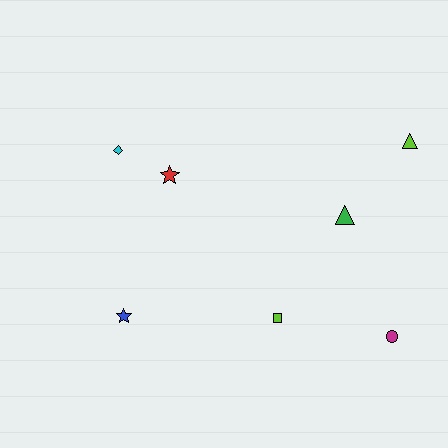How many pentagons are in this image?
There are no pentagons.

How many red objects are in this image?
There is 1 red object.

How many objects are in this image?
There are 7 objects.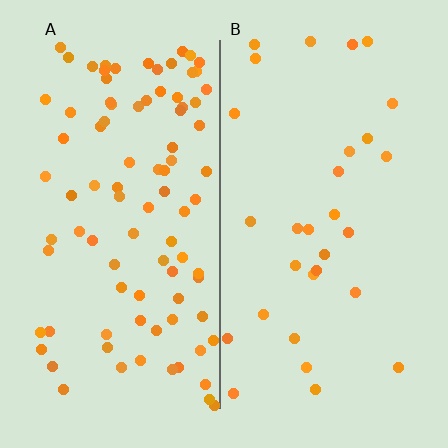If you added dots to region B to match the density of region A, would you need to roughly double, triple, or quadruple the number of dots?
Approximately triple.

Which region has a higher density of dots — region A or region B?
A (the left).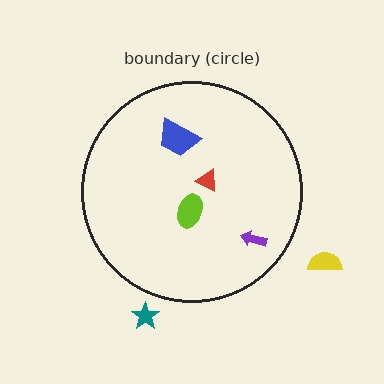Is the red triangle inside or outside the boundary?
Inside.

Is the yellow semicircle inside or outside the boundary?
Outside.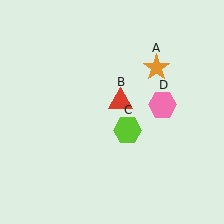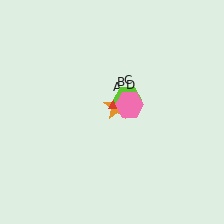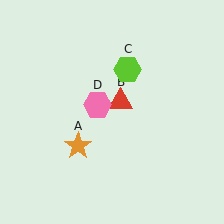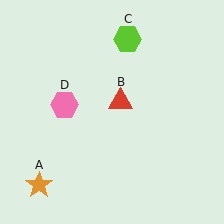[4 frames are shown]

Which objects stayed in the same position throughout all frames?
Red triangle (object B) remained stationary.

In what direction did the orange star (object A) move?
The orange star (object A) moved down and to the left.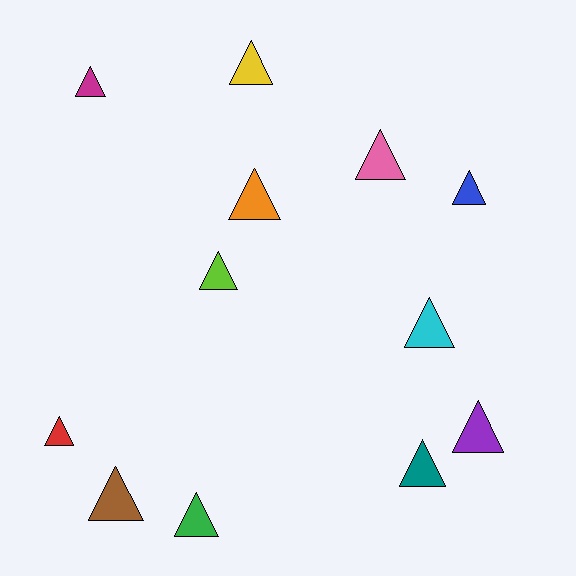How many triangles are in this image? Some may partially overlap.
There are 12 triangles.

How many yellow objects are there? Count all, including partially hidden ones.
There is 1 yellow object.